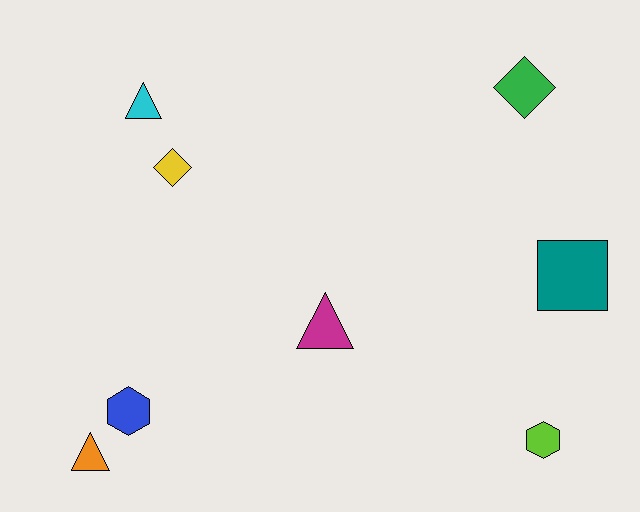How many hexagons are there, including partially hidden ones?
There are 2 hexagons.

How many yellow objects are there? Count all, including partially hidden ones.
There is 1 yellow object.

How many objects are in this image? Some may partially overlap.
There are 8 objects.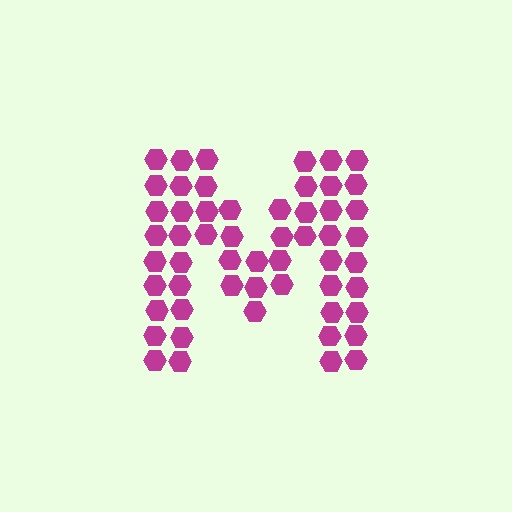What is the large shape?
The large shape is the letter M.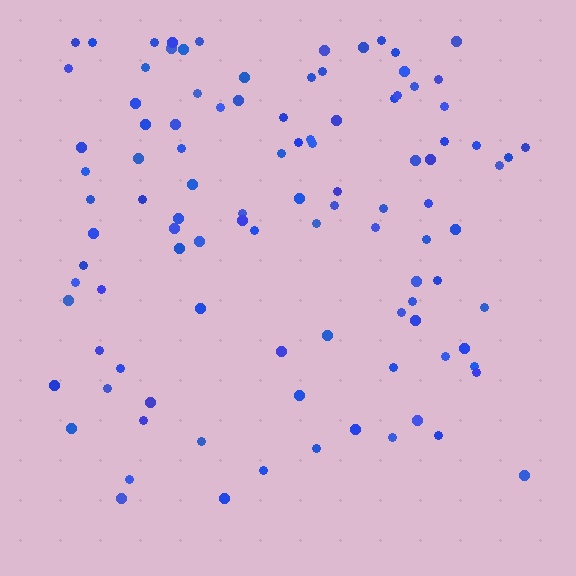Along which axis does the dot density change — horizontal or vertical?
Vertical.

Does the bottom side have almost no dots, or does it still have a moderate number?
Still a moderate number, just noticeably fewer than the top.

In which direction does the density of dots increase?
From bottom to top, with the top side densest.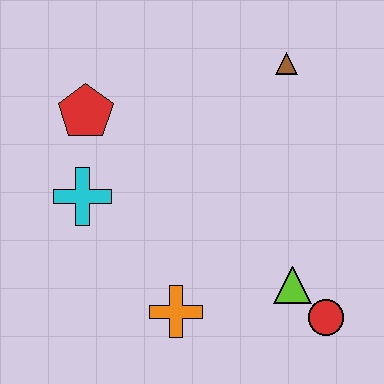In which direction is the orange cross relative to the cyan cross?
The orange cross is below the cyan cross.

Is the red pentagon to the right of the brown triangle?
No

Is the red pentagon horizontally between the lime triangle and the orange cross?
No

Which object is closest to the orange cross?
The lime triangle is closest to the orange cross.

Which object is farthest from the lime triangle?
The red pentagon is farthest from the lime triangle.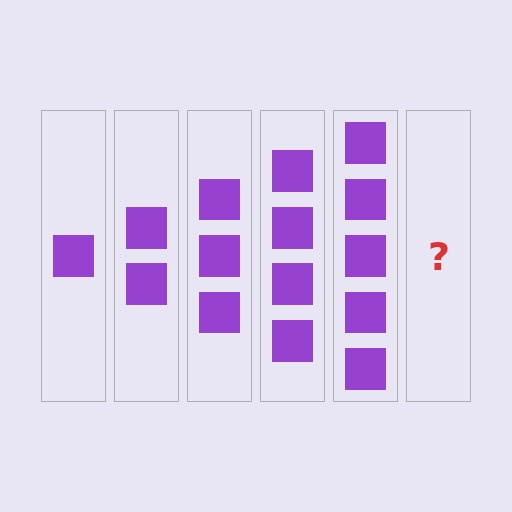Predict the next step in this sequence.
The next step is 6 squares.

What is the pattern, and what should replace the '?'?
The pattern is that each step adds one more square. The '?' should be 6 squares.